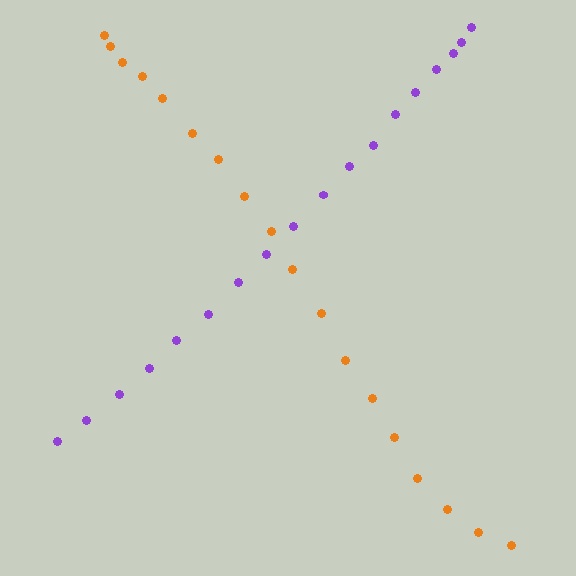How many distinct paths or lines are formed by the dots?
There are 2 distinct paths.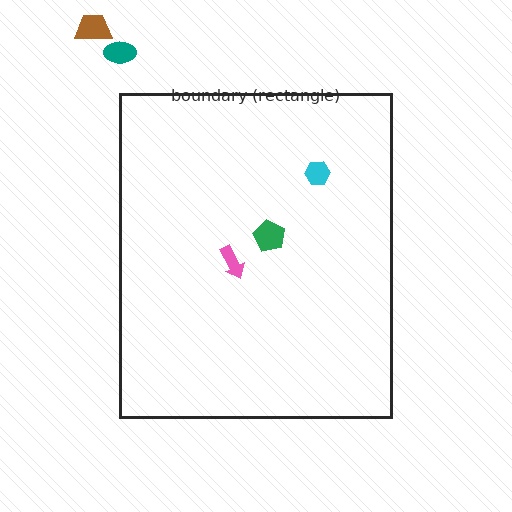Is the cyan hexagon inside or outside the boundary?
Inside.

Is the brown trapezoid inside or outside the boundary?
Outside.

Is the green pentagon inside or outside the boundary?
Inside.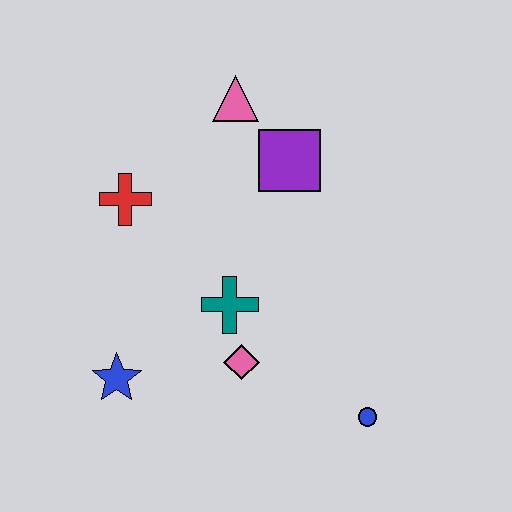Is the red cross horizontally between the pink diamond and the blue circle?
No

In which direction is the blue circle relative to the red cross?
The blue circle is to the right of the red cross.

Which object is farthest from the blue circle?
The pink triangle is farthest from the blue circle.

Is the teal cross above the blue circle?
Yes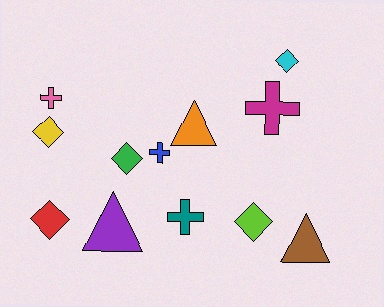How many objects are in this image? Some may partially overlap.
There are 12 objects.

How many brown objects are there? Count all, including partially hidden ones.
There is 1 brown object.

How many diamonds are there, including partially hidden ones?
There are 5 diamonds.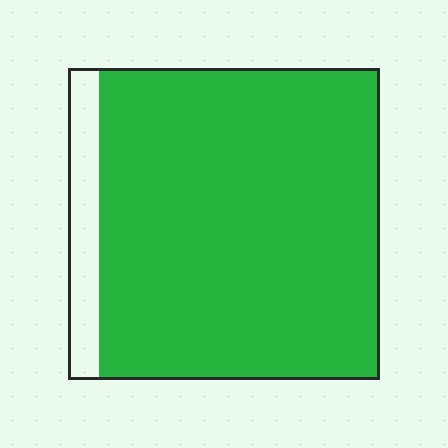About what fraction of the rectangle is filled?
About nine tenths (9/10).